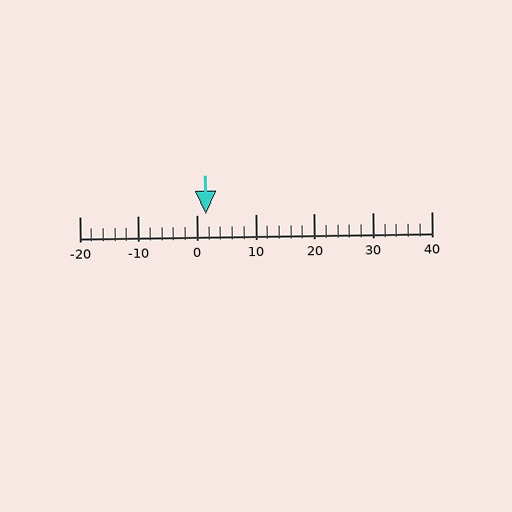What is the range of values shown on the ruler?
The ruler shows values from -20 to 40.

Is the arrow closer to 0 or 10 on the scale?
The arrow is closer to 0.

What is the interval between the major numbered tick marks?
The major tick marks are spaced 10 units apart.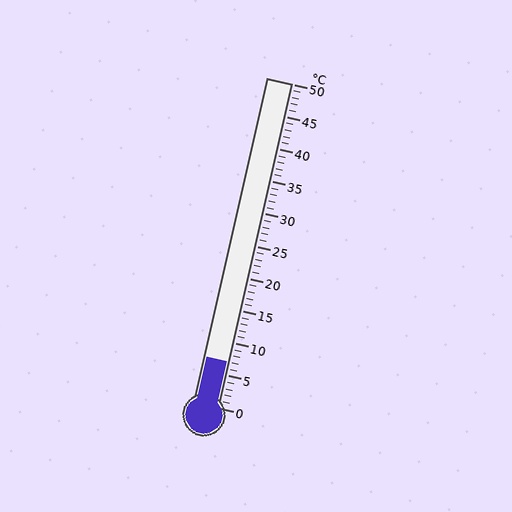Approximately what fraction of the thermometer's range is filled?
The thermometer is filled to approximately 15% of its range.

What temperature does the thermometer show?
The thermometer shows approximately 7°C.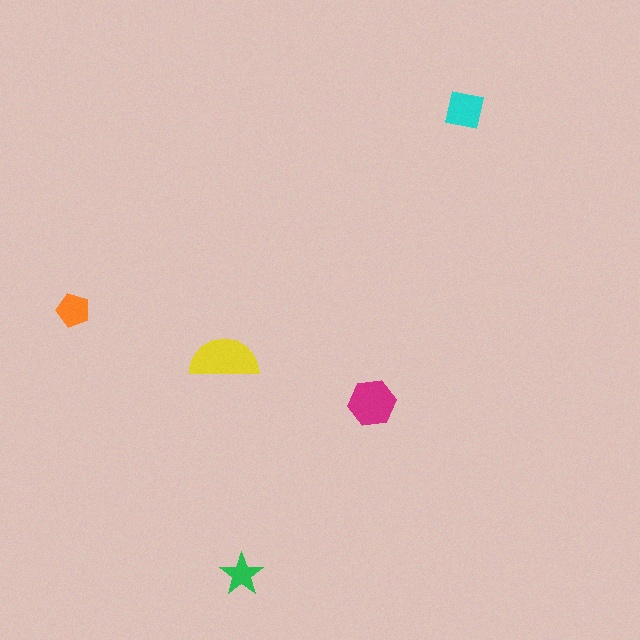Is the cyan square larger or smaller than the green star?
Larger.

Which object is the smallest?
The green star.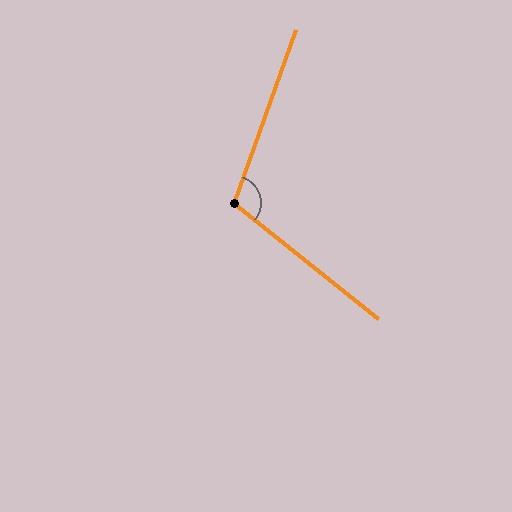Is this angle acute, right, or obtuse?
It is obtuse.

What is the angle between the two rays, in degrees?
Approximately 109 degrees.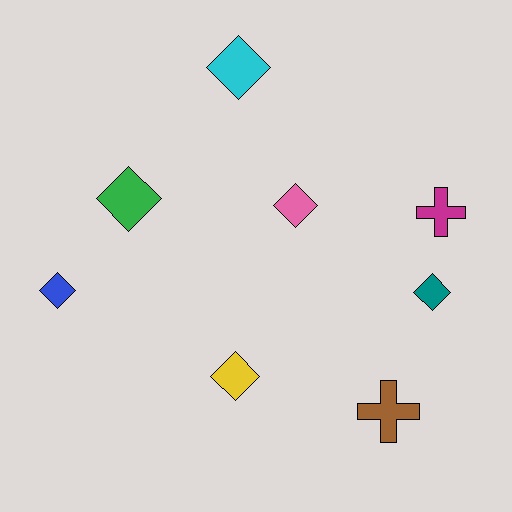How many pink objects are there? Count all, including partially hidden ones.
There is 1 pink object.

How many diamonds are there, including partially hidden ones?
There are 6 diamonds.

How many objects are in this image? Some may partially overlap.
There are 8 objects.